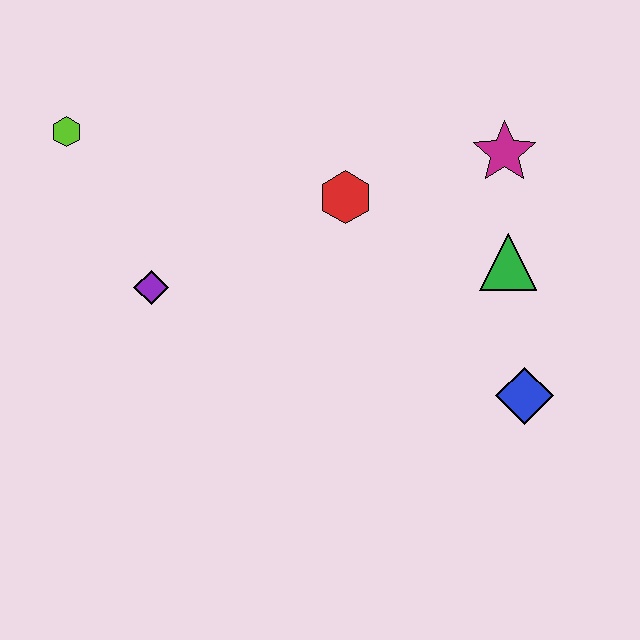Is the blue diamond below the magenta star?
Yes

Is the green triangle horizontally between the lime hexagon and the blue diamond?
Yes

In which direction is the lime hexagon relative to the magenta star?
The lime hexagon is to the left of the magenta star.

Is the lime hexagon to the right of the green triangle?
No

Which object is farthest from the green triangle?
The lime hexagon is farthest from the green triangle.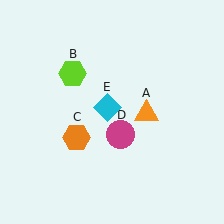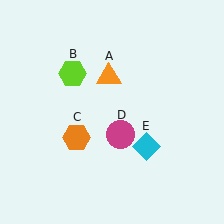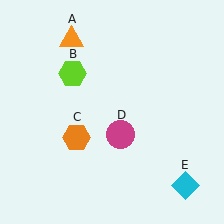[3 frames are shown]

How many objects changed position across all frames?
2 objects changed position: orange triangle (object A), cyan diamond (object E).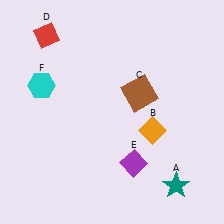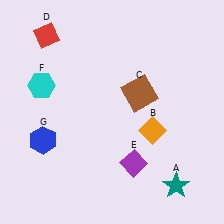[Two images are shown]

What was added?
A blue hexagon (G) was added in Image 2.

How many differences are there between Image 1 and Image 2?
There is 1 difference between the two images.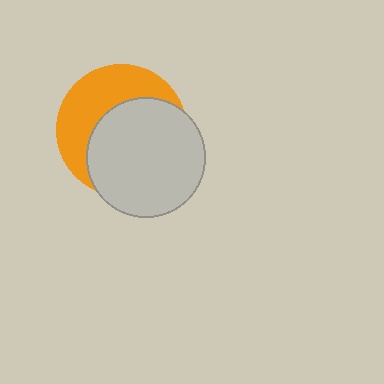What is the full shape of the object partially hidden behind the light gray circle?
The partially hidden object is an orange circle.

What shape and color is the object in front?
The object in front is a light gray circle.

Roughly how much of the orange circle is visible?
A small part of it is visible (roughly 42%).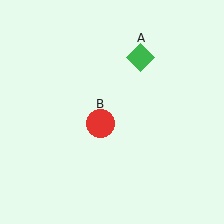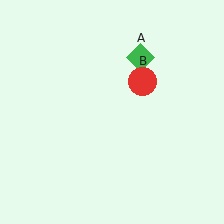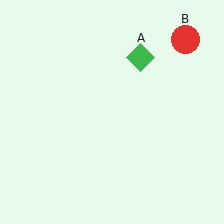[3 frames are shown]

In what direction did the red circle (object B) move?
The red circle (object B) moved up and to the right.